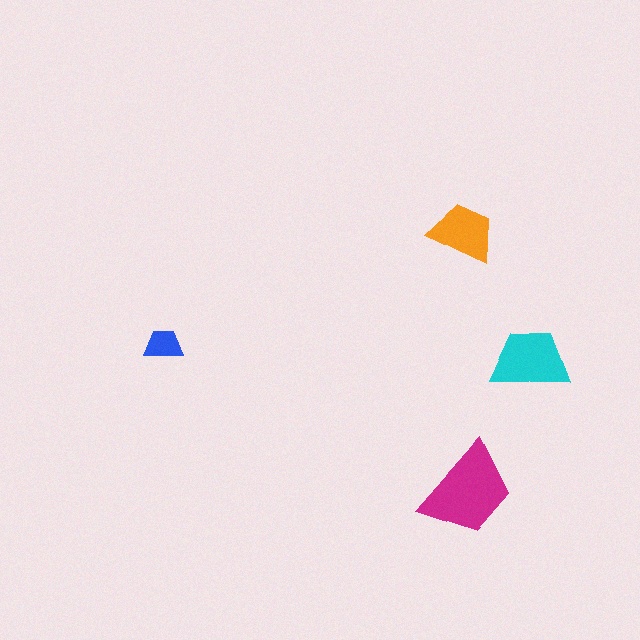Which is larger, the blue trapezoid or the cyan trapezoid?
The cyan one.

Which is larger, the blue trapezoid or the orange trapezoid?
The orange one.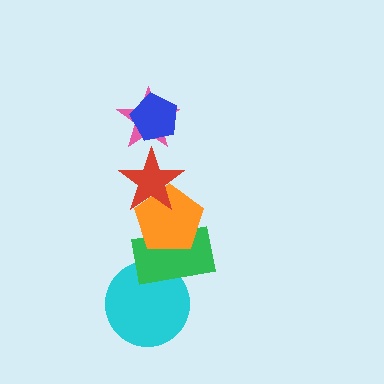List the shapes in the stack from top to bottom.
From top to bottom: the blue pentagon, the pink star, the red star, the orange pentagon, the green rectangle, the cyan circle.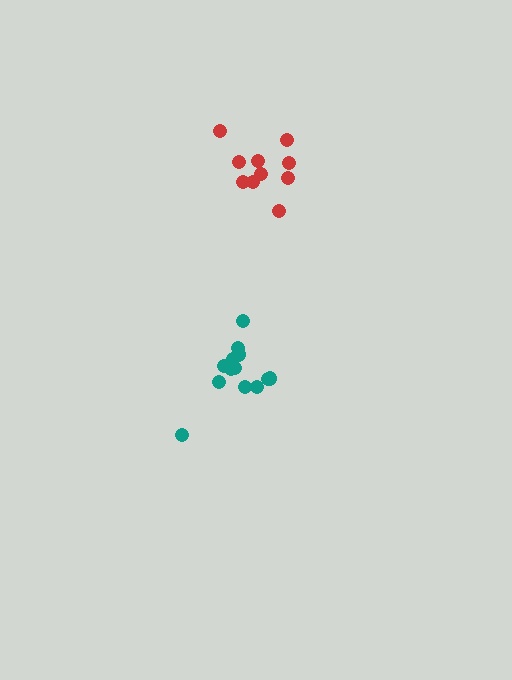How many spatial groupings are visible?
There are 2 spatial groupings.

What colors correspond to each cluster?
The clusters are colored: teal, red.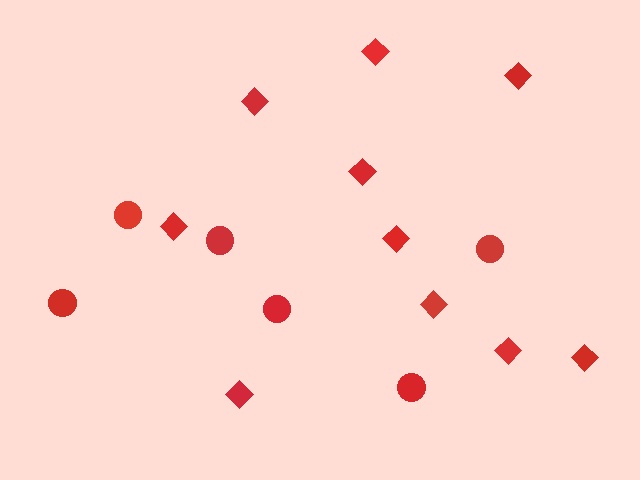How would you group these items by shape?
There are 2 groups: one group of circles (6) and one group of diamonds (10).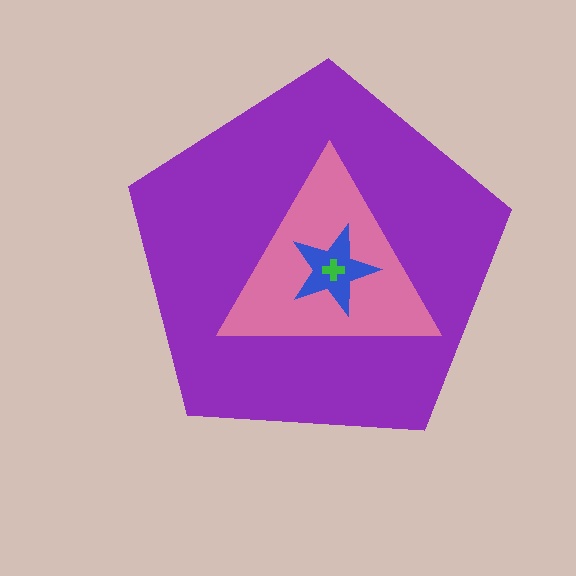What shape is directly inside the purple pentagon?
The pink triangle.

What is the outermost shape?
The purple pentagon.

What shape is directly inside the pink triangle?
The blue star.